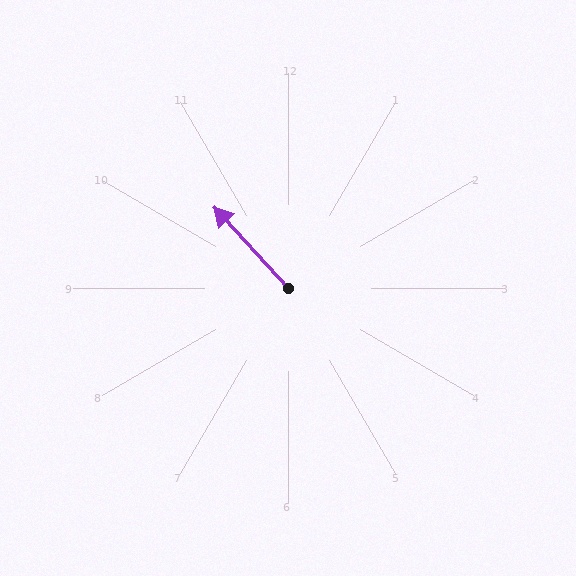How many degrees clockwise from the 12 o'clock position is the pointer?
Approximately 317 degrees.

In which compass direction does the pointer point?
Northwest.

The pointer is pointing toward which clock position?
Roughly 11 o'clock.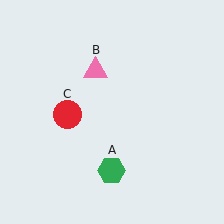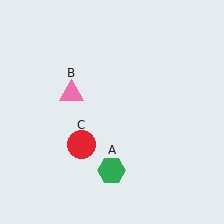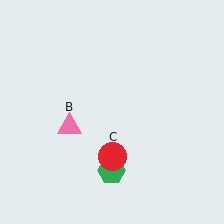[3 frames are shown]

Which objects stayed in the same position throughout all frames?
Green hexagon (object A) remained stationary.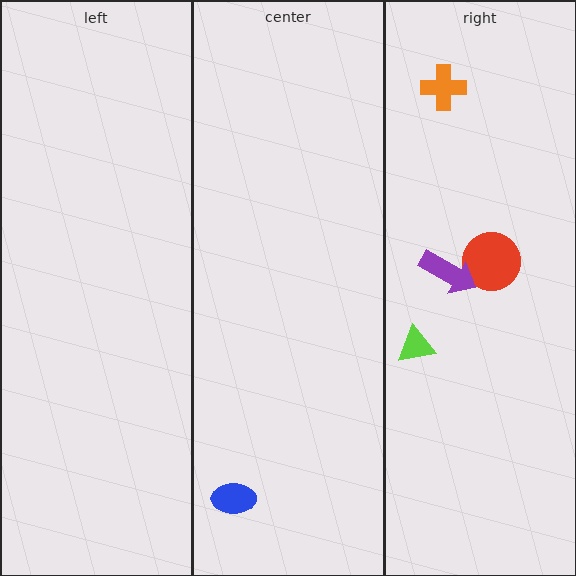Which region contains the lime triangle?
The right region.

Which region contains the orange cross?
The right region.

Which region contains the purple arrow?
The right region.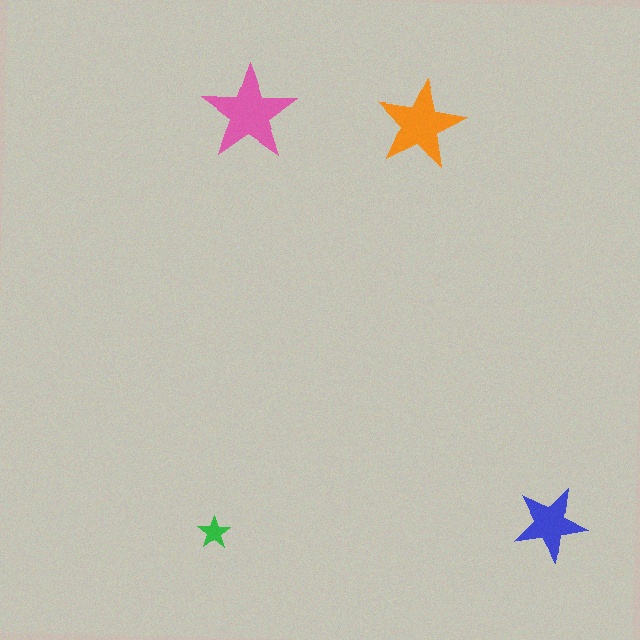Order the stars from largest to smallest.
the pink one, the orange one, the blue one, the green one.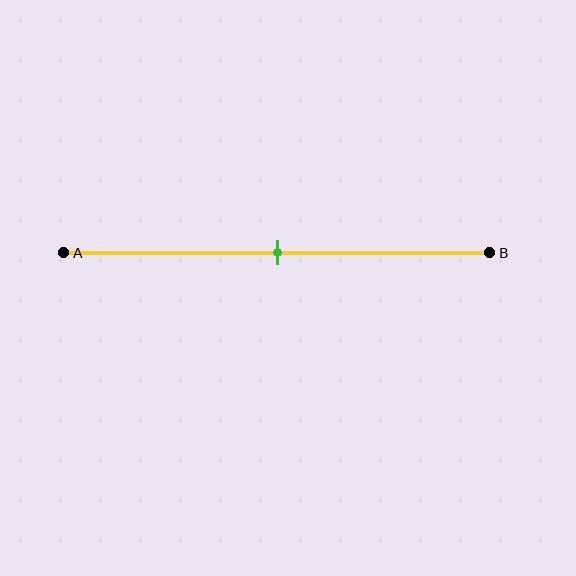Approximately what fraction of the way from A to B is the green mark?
The green mark is approximately 50% of the way from A to B.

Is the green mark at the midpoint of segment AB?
Yes, the mark is approximately at the midpoint.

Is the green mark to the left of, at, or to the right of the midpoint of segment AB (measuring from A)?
The green mark is approximately at the midpoint of segment AB.